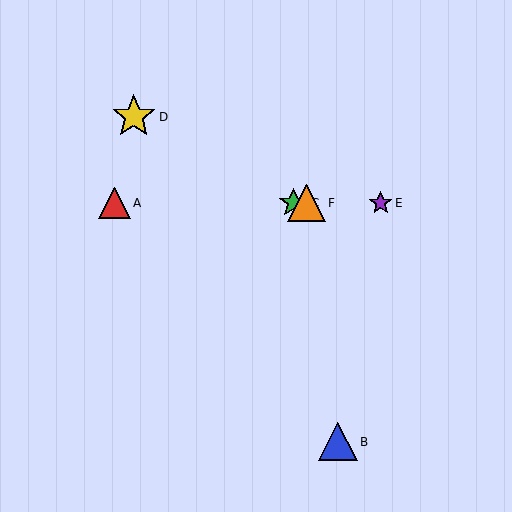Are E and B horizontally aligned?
No, E is at y≈203 and B is at y≈442.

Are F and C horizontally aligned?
Yes, both are at y≈203.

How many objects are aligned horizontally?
4 objects (A, C, E, F) are aligned horizontally.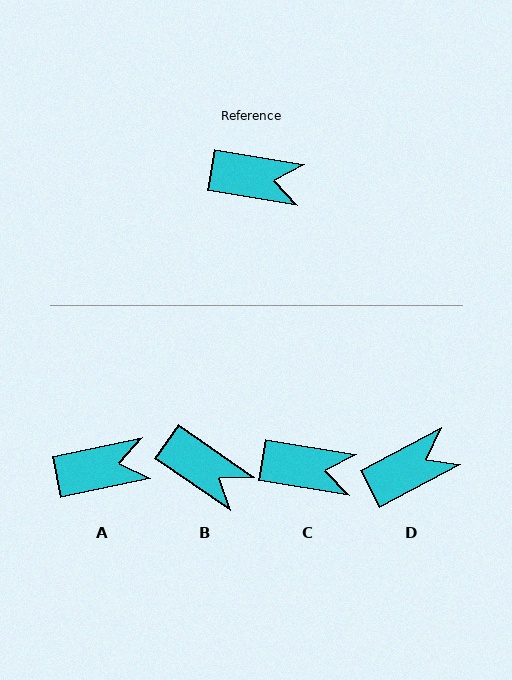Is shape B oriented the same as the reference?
No, it is off by about 26 degrees.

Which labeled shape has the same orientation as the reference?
C.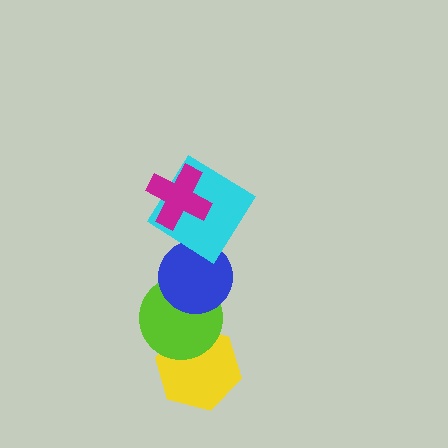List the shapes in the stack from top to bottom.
From top to bottom: the magenta cross, the cyan diamond, the blue circle, the lime circle, the yellow hexagon.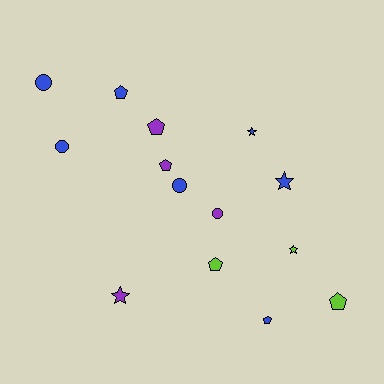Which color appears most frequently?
Blue, with 7 objects.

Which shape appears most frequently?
Pentagon, with 6 objects.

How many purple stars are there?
There is 1 purple star.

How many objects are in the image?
There are 14 objects.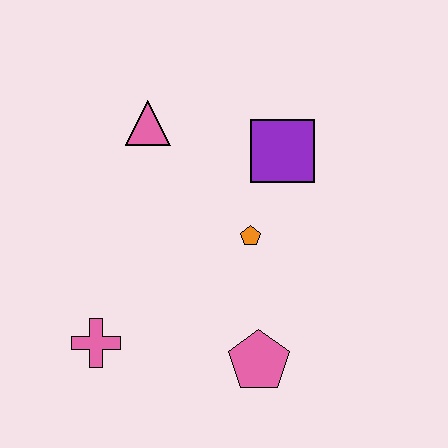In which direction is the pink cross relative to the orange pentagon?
The pink cross is to the left of the orange pentagon.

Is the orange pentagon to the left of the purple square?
Yes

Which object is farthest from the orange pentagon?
The pink cross is farthest from the orange pentagon.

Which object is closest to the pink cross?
The pink pentagon is closest to the pink cross.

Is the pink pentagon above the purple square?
No